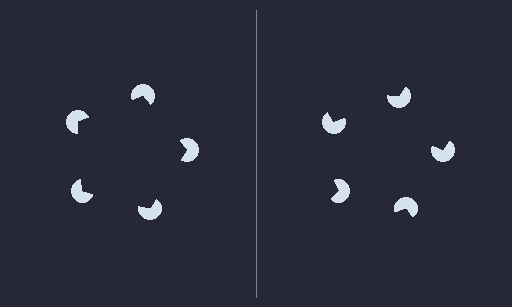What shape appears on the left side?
An illusory pentagon.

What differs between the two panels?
The pac-man discs are positioned identically on both sides; only the wedge orientations differ. On the left they align to a pentagon; on the right they are misaligned.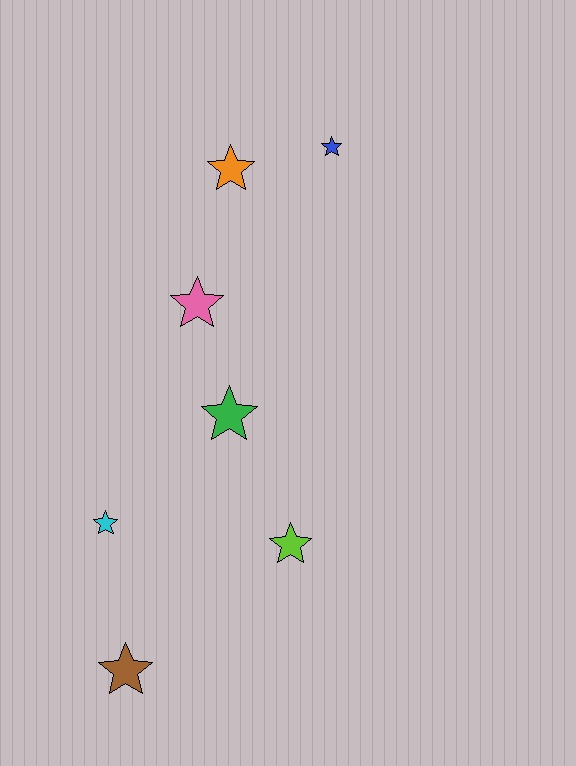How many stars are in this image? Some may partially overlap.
There are 7 stars.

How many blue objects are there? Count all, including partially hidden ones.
There is 1 blue object.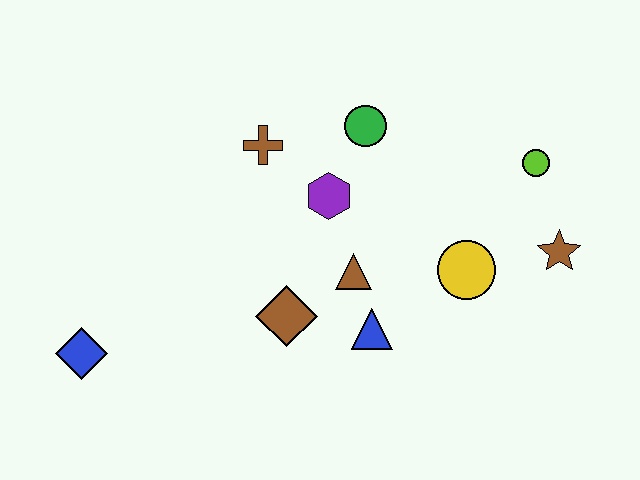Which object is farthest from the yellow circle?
The blue diamond is farthest from the yellow circle.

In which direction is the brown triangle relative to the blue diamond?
The brown triangle is to the right of the blue diamond.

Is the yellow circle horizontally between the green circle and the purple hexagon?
No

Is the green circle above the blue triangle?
Yes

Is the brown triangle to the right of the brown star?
No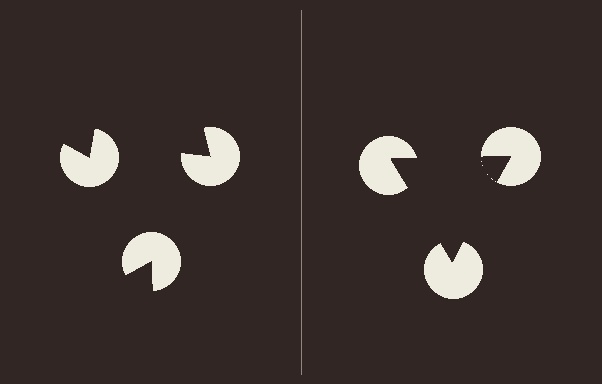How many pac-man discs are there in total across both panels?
6 — 3 on each side.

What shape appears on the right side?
An illusory triangle.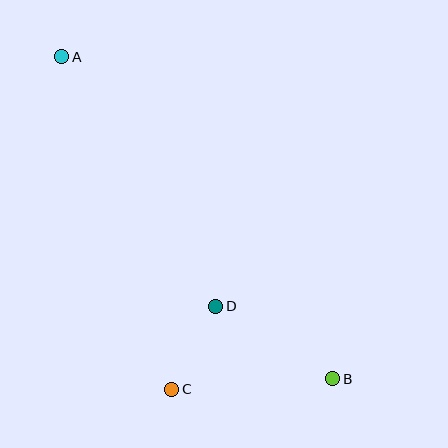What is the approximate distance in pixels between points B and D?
The distance between B and D is approximately 138 pixels.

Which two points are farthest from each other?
Points A and B are farthest from each other.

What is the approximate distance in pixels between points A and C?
The distance between A and C is approximately 350 pixels.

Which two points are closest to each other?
Points C and D are closest to each other.